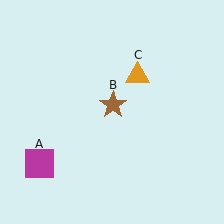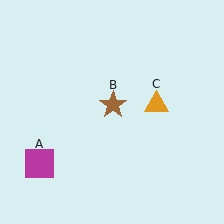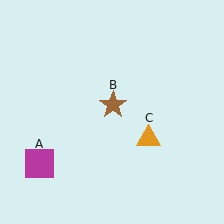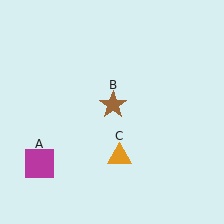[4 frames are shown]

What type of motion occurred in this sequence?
The orange triangle (object C) rotated clockwise around the center of the scene.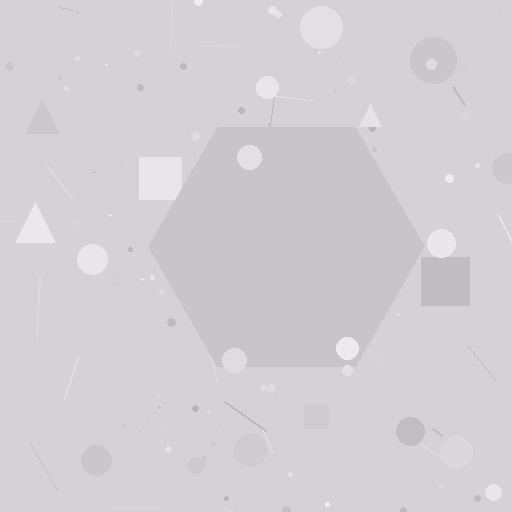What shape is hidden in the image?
A hexagon is hidden in the image.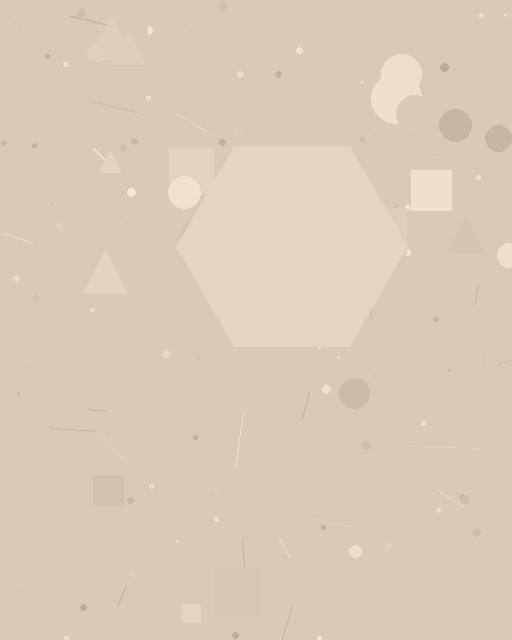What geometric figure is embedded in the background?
A hexagon is embedded in the background.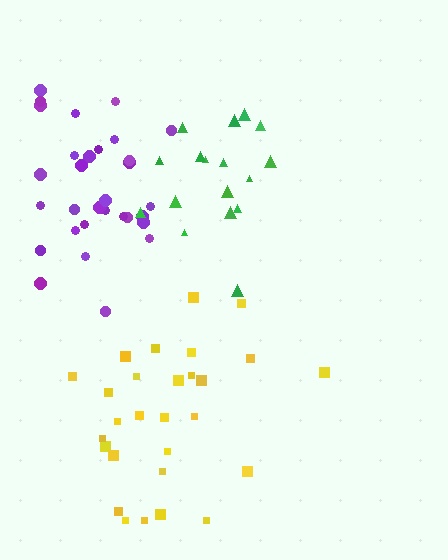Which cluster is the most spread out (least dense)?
Yellow.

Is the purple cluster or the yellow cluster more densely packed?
Purple.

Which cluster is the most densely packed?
Green.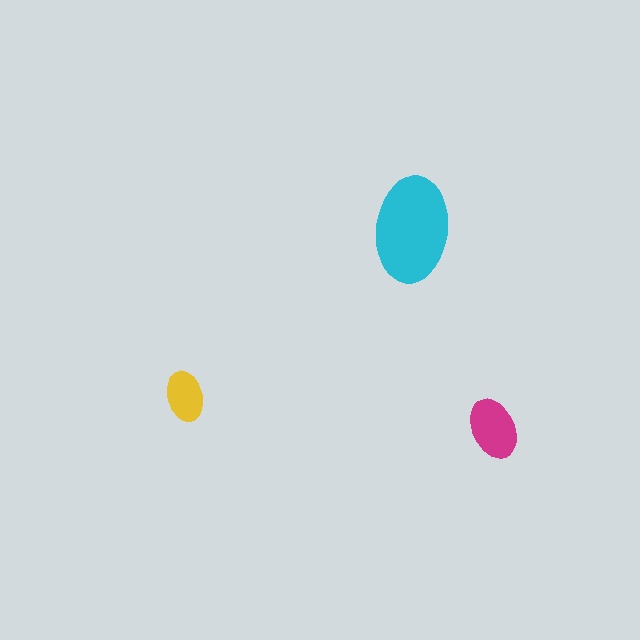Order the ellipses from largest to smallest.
the cyan one, the magenta one, the yellow one.